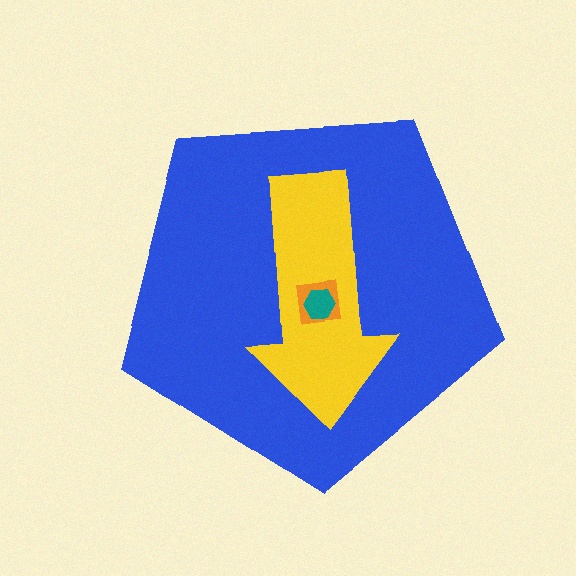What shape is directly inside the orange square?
The teal hexagon.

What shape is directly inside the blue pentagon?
The yellow arrow.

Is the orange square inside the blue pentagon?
Yes.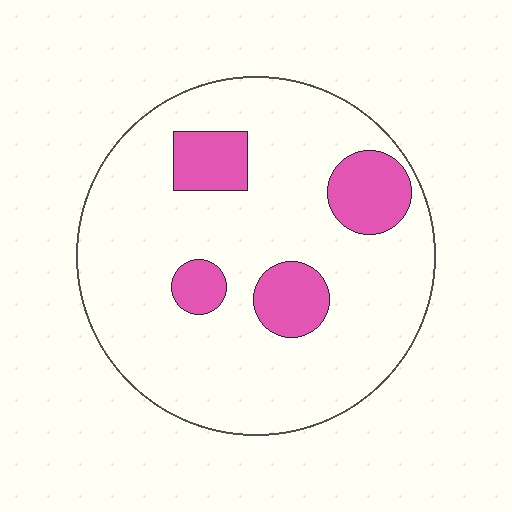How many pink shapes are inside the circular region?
4.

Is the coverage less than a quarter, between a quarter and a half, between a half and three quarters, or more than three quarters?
Less than a quarter.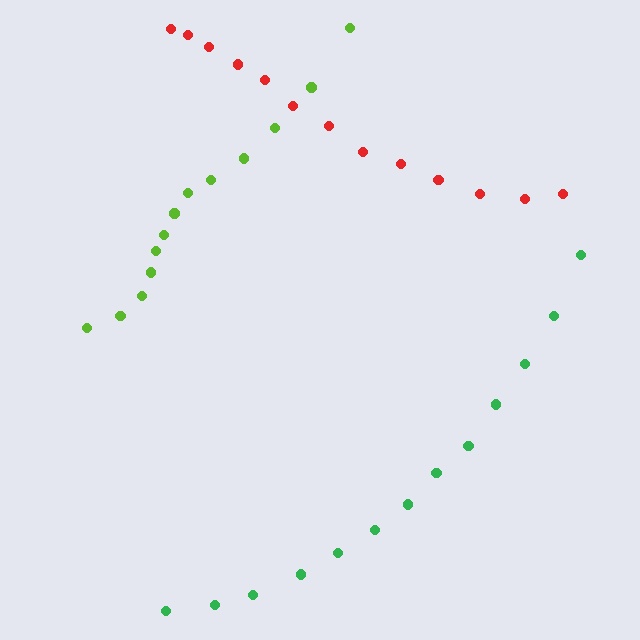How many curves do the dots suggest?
There are 3 distinct paths.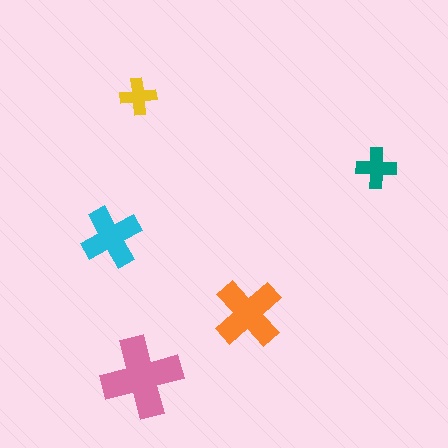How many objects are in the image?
There are 5 objects in the image.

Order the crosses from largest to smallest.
the pink one, the orange one, the cyan one, the teal one, the yellow one.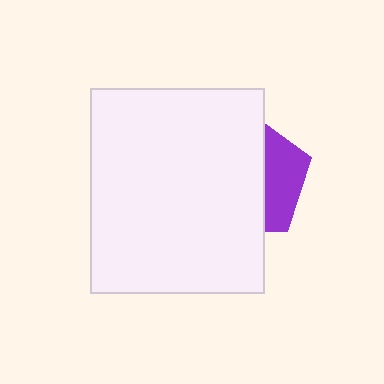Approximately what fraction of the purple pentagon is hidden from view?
Roughly 69% of the purple pentagon is hidden behind the white rectangle.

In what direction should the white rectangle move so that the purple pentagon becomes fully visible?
The white rectangle should move left. That is the shortest direction to clear the overlap and leave the purple pentagon fully visible.